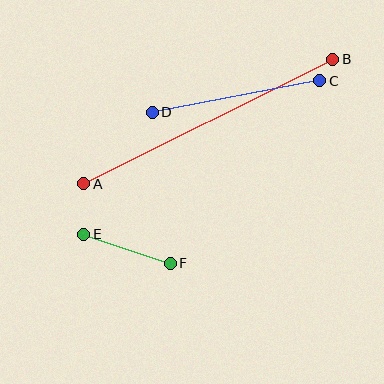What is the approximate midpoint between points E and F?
The midpoint is at approximately (127, 249) pixels.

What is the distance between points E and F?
The distance is approximately 91 pixels.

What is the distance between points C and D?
The distance is approximately 170 pixels.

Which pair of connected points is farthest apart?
Points A and B are farthest apart.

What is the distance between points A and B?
The distance is approximately 278 pixels.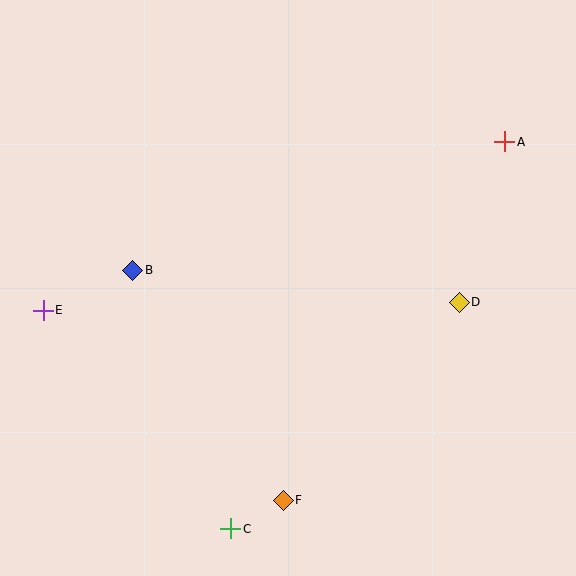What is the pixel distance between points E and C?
The distance between E and C is 288 pixels.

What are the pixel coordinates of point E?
Point E is at (43, 310).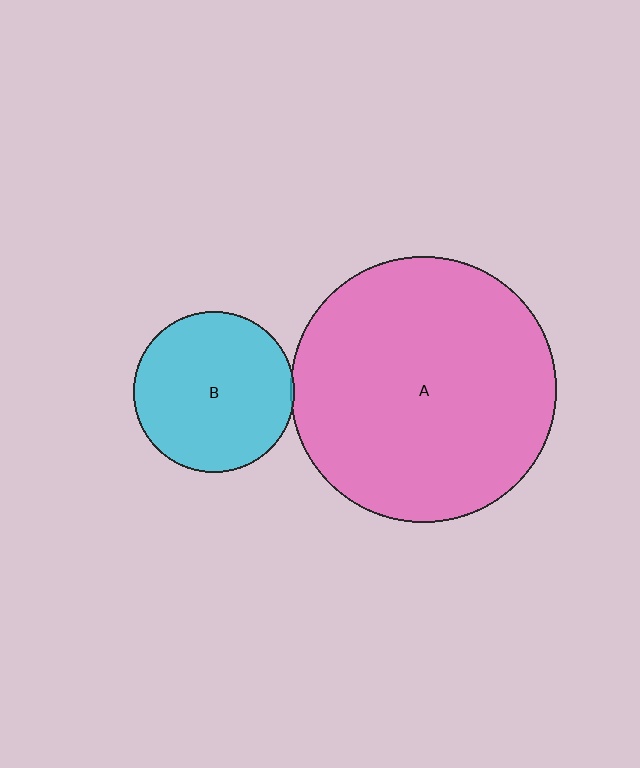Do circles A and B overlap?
Yes.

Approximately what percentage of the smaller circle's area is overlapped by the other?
Approximately 5%.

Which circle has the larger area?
Circle A (pink).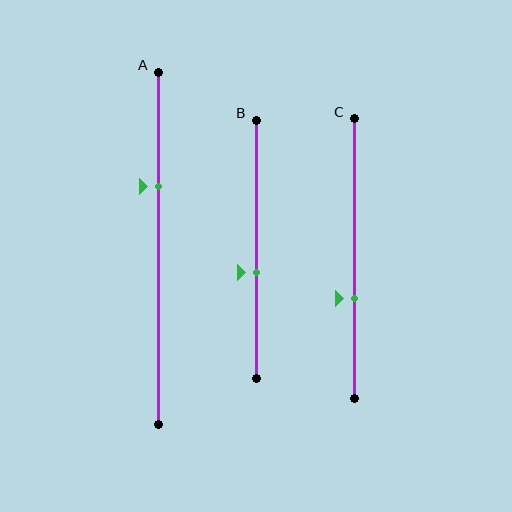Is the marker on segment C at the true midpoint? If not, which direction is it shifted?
No, the marker on segment C is shifted downward by about 14% of the segment length.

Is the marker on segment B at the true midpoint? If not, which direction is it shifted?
No, the marker on segment B is shifted downward by about 9% of the segment length.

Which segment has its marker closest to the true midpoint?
Segment B has its marker closest to the true midpoint.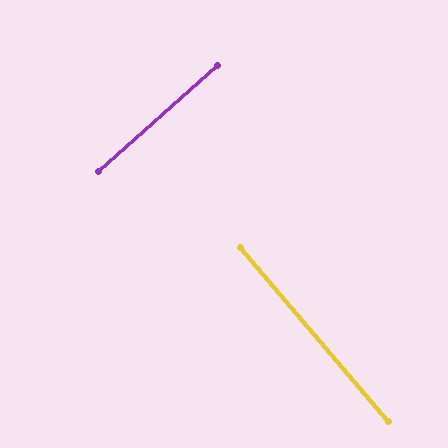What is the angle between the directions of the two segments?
Approximately 89 degrees.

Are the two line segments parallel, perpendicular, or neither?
Perpendicular — they meet at approximately 89°.